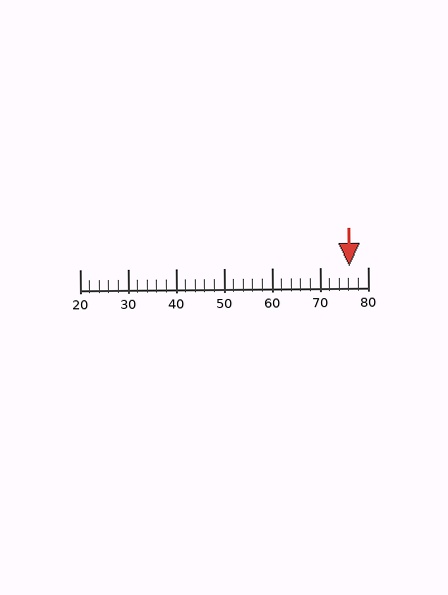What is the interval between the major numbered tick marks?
The major tick marks are spaced 10 units apart.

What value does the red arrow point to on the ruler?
The red arrow points to approximately 76.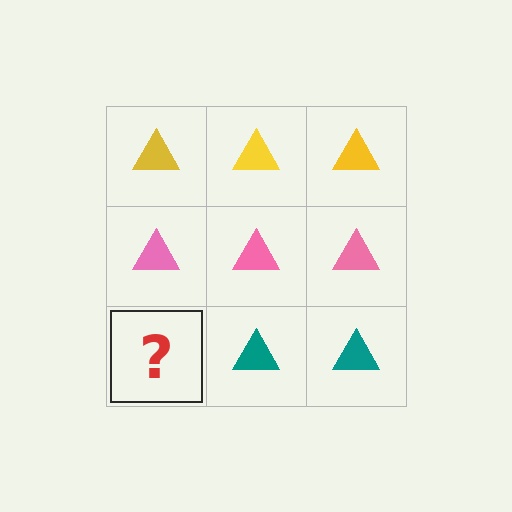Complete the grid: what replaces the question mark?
The question mark should be replaced with a teal triangle.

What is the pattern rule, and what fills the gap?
The rule is that each row has a consistent color. The gap should be filled with a teal triangle.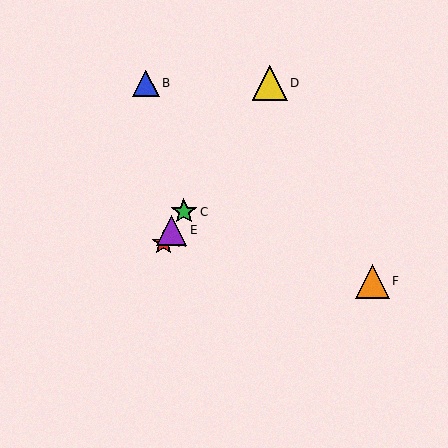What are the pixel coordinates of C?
Object C is at (184, 212).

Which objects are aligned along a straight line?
Objects A, C, D, E are aligned along a straight line.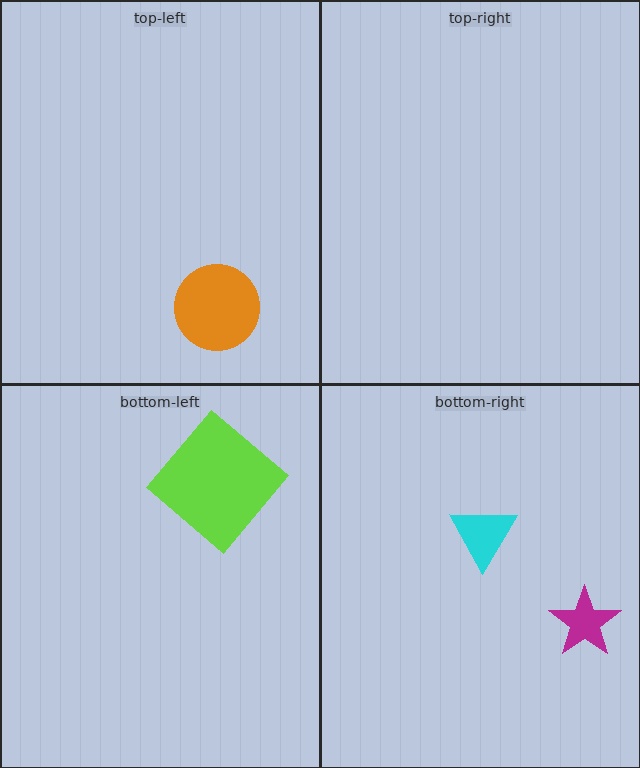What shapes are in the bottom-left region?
The lime diamond.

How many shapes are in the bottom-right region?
2.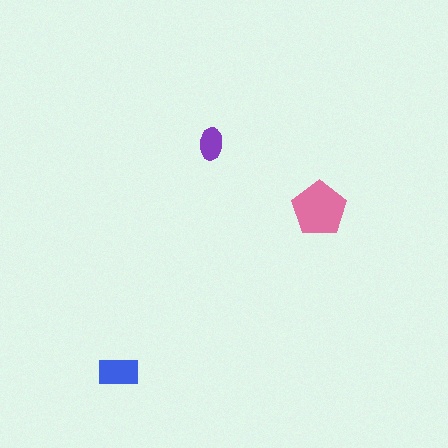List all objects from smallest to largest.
The purple ellipse, the blue rectangle, the pink pentagon.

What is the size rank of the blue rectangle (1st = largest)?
2nd.